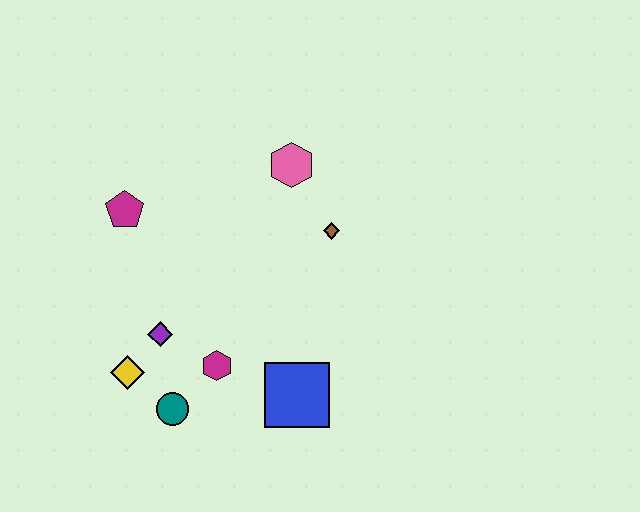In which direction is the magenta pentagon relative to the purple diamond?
The magenta pentagon is above the purple diamond.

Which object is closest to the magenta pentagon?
The purple diamond is closest to the magenta pentagon.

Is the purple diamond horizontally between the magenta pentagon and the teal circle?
Yes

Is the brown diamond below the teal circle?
No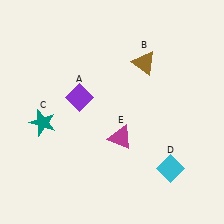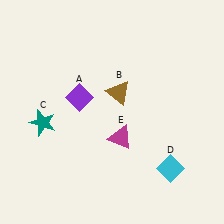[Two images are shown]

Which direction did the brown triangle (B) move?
The brown triangle (B) moved down.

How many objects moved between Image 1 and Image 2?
1 object moved between the two images.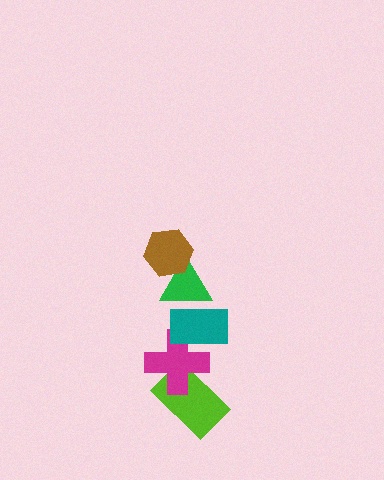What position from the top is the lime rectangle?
The lime rectangle is 5th from the top.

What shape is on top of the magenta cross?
The teal rectangle is on top of the magenta cross.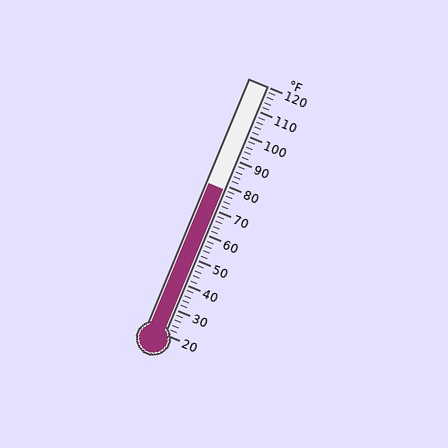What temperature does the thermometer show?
The thermometer shows approximately 78°F.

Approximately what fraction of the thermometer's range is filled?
The thermometer is filled to approximately 60% of its range.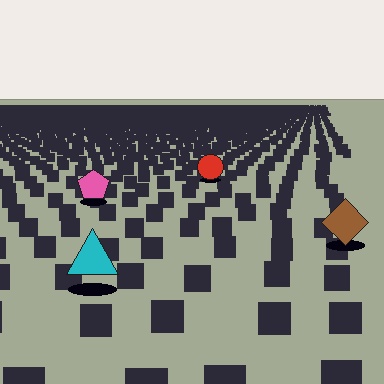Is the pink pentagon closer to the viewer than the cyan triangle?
No. The cyan triangle is closer — you can tell from the texture gradient: the ground texture is coarser near it.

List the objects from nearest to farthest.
From nearest to farthest: the cyan triangle, the brown diamond, the pink pentagon, the red circle.